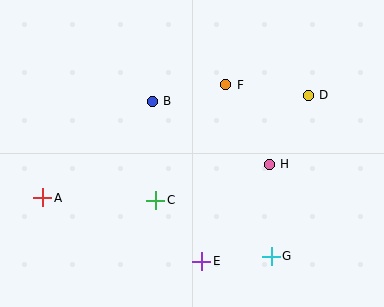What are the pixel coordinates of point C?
Point C is at (156, 200).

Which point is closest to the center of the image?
Point C at (156, 200) is closest to the center.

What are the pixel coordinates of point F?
Point F is at (226, 85).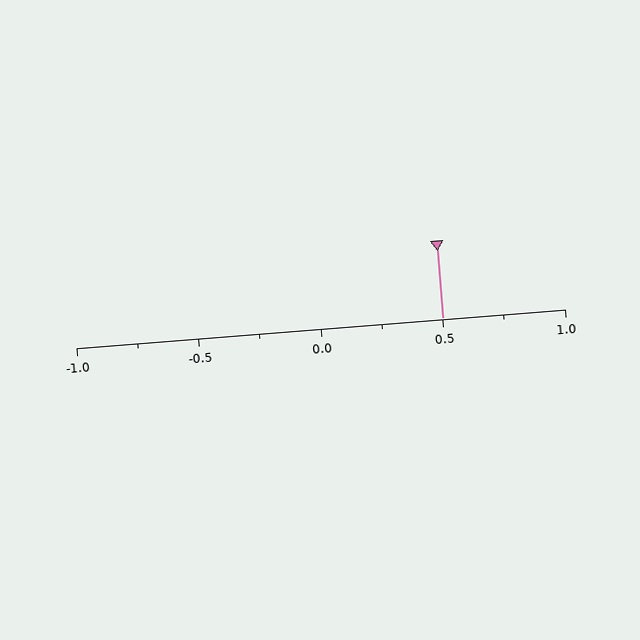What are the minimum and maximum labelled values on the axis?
The axis runs from -1.0 to 1.0.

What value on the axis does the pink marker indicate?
The marker indicates approximately 0.5.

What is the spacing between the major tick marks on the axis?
The major ticks are spaced 0.5 apart.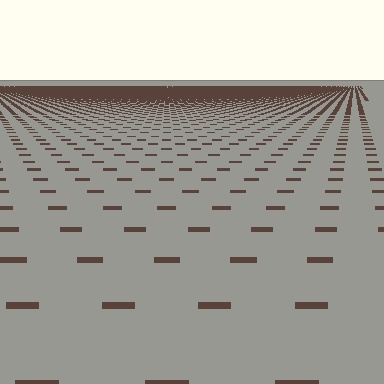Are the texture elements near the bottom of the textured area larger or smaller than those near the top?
Larger. Near the bottom, elements are closer to the viewer and appear at a bigger on-screen size.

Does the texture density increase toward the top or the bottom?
Density increases toward the top.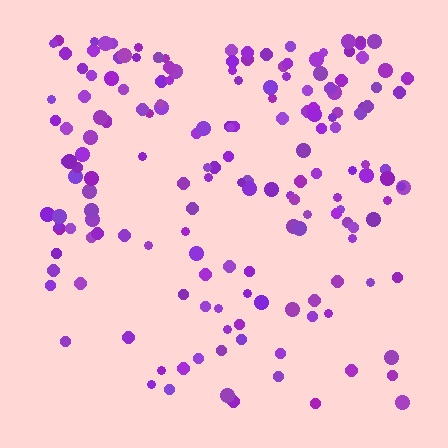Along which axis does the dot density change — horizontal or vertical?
Vertical.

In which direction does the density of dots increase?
From bottom to top, with the top side densest.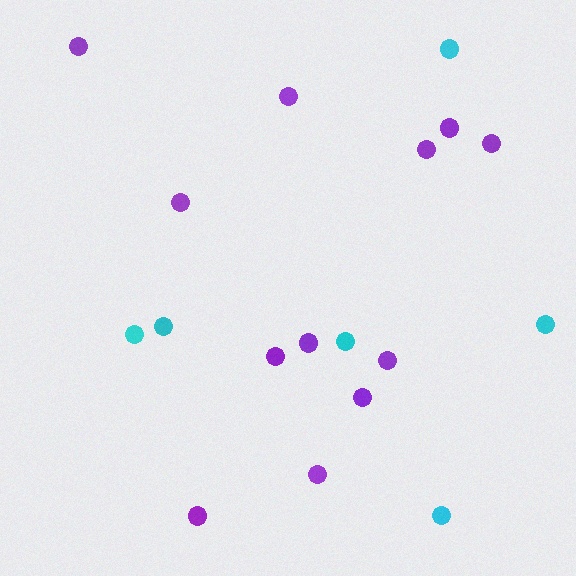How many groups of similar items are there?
There are 2 groups: one group of cyan circles (6) and one group of purple circles (12).